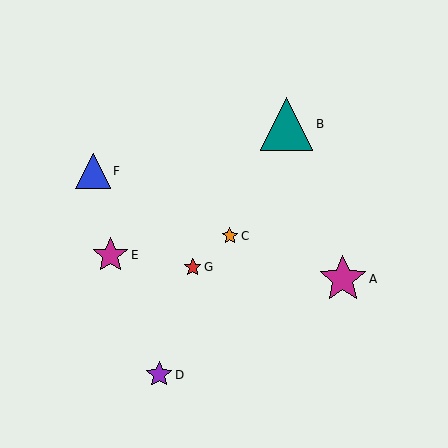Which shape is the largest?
The teal triangle (labeled B) is the largest.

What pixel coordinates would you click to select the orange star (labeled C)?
Click at (230, 236) to select the orange star C.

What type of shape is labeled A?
Shape A is a magenta star.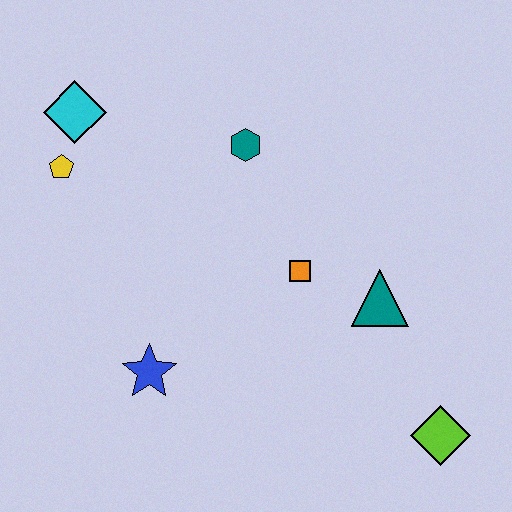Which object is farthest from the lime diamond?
The cyan diamond is farthest from the lime diamond.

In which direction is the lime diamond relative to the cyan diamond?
The lime diamond is to the right of the cyan diamond.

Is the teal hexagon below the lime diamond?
No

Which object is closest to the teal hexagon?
The orange square is closest to the teal hexagon.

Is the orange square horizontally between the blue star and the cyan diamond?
No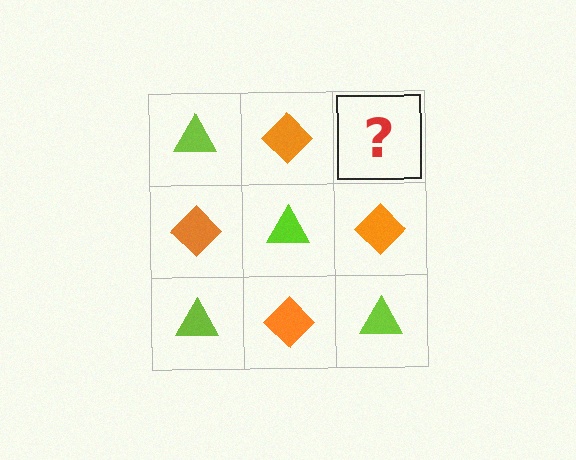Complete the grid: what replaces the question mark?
The question mark should be replaced with a lime triangle.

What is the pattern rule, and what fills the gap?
The rule is that it alternates lime triangle and orange diamond in a checkerboard pattern. The gap should be filled with a lime triangle.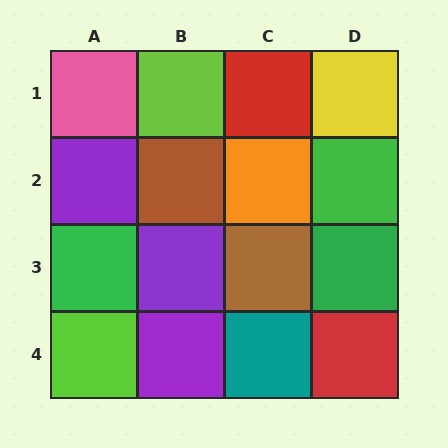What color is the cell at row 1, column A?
Pink.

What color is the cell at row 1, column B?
Lime.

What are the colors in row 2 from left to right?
Purple, brown, orange, green.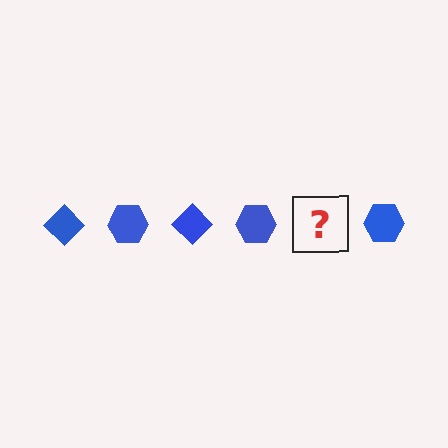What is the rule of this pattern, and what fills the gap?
The rule is that the pattern cycles through diamond, hexagon shapes in blue. The gap should be filled with a blue diamond.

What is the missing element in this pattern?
The missing element is a blue diamond.